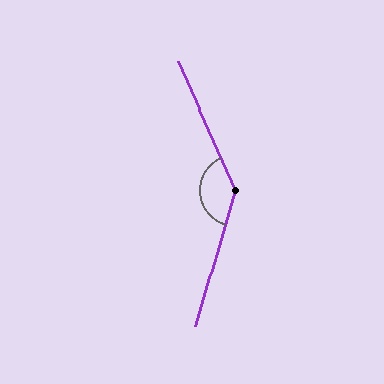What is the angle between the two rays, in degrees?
Approximately 140 degrees.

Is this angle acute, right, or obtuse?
It is obtuse.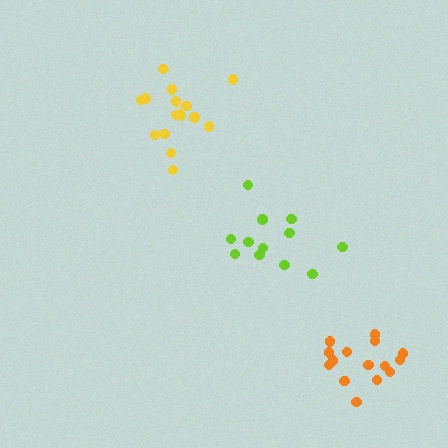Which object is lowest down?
The orange cluster is bottommost.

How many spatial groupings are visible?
There are 3 spatial groupings.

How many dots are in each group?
Group 1: 16 dots, Group 2: 12 dots, Group 3: 15 dots (43 total).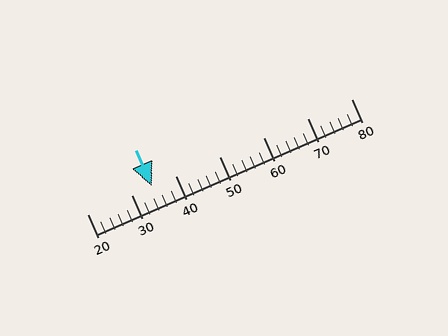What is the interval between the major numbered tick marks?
The major tick marks are spaced 10 units apart.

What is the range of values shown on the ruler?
The ruler shows values from 20 to 80.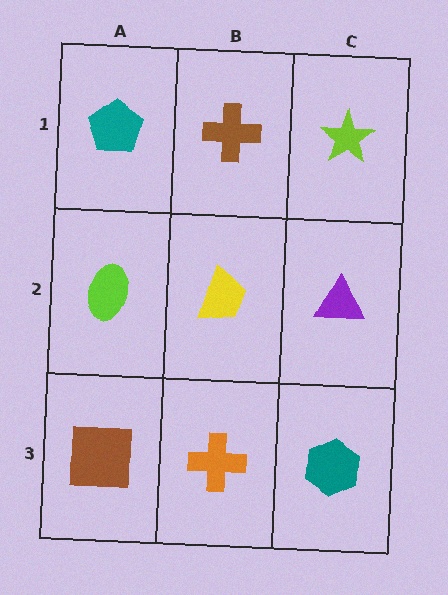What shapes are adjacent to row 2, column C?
A lime star (row 1, column C), a teal hexagon (row 3, column C), a yellow trapezoid (row 2, column B).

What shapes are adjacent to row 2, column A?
A teal pentagon (row 1, column A), a brown square (row 3, column A), a yellow trapezoid (row 2, column B).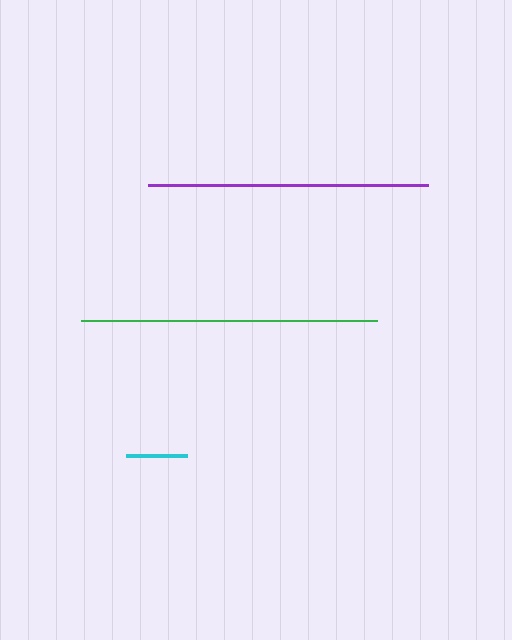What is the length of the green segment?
The green segment is approximately 295 pixels long.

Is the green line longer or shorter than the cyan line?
The green line is longer than the cyan line.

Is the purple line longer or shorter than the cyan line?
The purple line is longer than the cyan line.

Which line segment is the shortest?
The cyan line is the shortest at approximately 61 pixels.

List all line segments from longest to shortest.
From longest to shortest: green, purple, cyan.